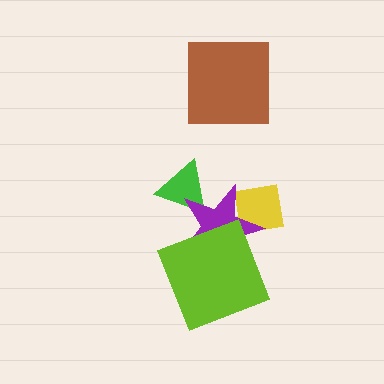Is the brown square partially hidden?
No, no other shape covers it.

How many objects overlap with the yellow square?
1 object overlaps with the yellow square.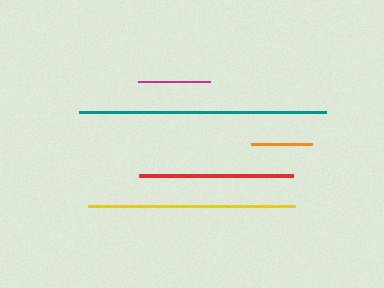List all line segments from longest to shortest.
From longest to shortest: teal, yellow, red, magenta, orange.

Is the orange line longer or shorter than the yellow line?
The yellow line is longer than the orange line.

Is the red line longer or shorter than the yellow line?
The yellow line is longer than the red line.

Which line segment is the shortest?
The orange line is the shortest at approximately 61 pixels.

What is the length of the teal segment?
The teal segment is approximately 246 pixels long.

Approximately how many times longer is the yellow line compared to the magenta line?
The yellow line is approximately 2.9 times the length of the magenta line.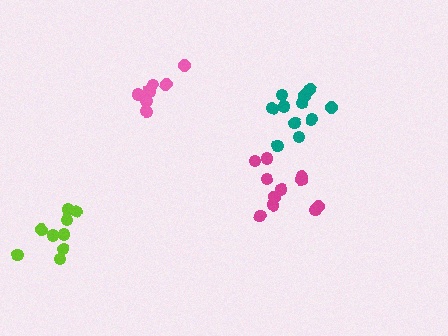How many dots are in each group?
Group 1: 11 dots, Group 2: 9 dots, Group 3: 11 dots, Group 4: 9 dots (40 total).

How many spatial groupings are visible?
There are 4 spatial groupings.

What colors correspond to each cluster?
The clusters are colored: teal, pink, magenta, lime.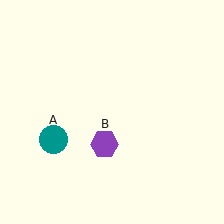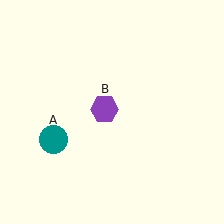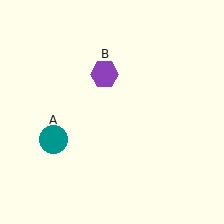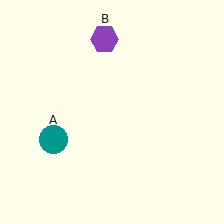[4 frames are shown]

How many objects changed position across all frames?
1 object changed position: purple hexagon (object B).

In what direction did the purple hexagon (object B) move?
The purple hexagon (object B) moved up.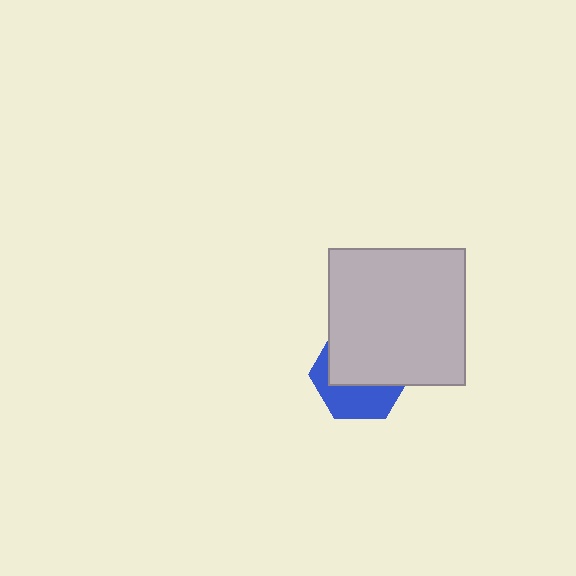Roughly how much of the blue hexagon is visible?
A small part of it is visible (roughly 42%).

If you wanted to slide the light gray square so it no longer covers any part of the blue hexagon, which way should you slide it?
Slide it up — that is the most direct way to separate the two shapes.